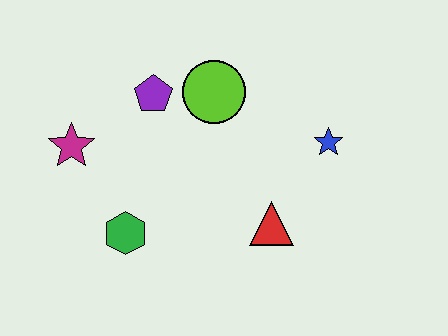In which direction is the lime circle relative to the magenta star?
The lime circle is to the right of the magenta star.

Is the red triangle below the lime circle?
Yes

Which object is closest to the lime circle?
The purple pentagon is closest to the lime circle.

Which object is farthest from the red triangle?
The magenta star is farthest from the red triangle.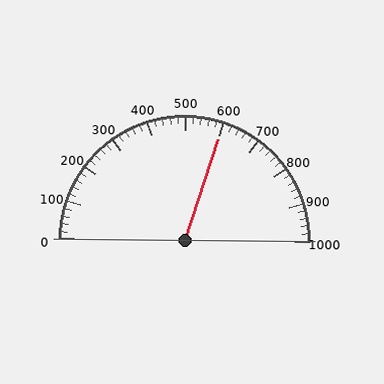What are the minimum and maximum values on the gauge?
The gauge ranges from 0 to 1000.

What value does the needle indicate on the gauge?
The needle indicates approximately 600.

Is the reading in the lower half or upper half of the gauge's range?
The reading is in the upper half of the range (0 to 1000).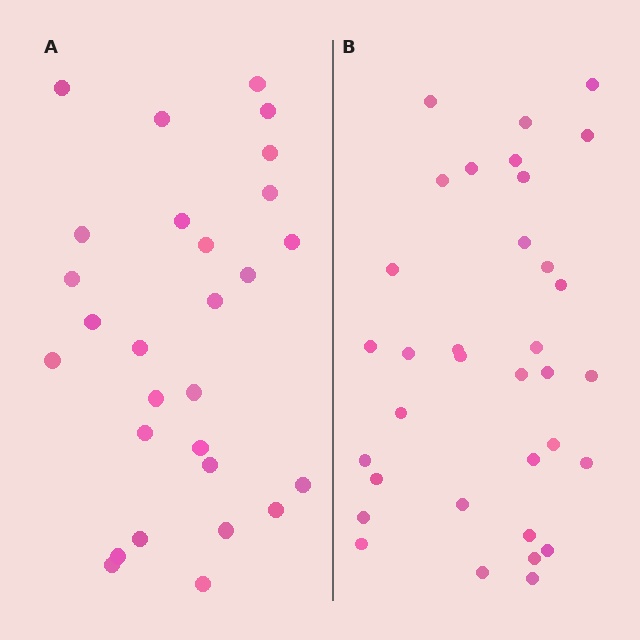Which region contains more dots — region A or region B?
Region B (the right region) has more dots.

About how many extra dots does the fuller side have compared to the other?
Region B has about 6 more dots than region A.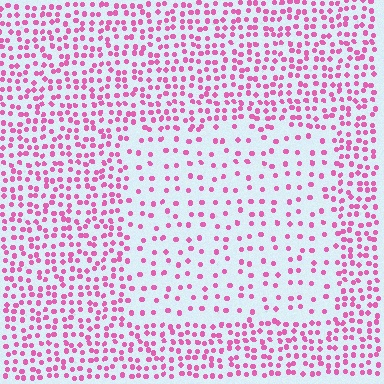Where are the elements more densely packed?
The elements are more densely packed outside the rectangle boundary.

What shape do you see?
I see a rectangle.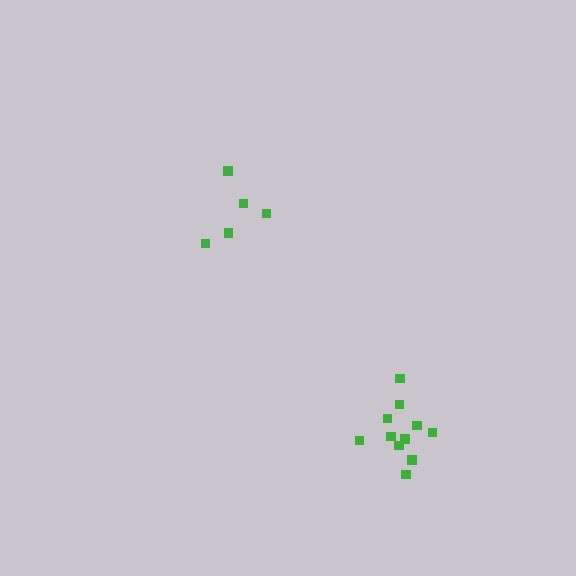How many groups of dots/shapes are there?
There are 2 groups.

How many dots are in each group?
Group 1: 5 dots, Group 2: 11 dots (16 total).